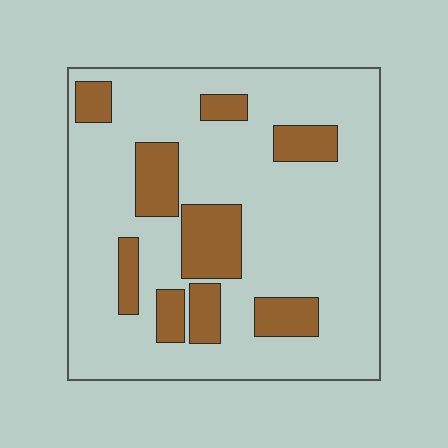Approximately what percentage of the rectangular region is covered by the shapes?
Approximately 20%.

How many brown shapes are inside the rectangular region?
9.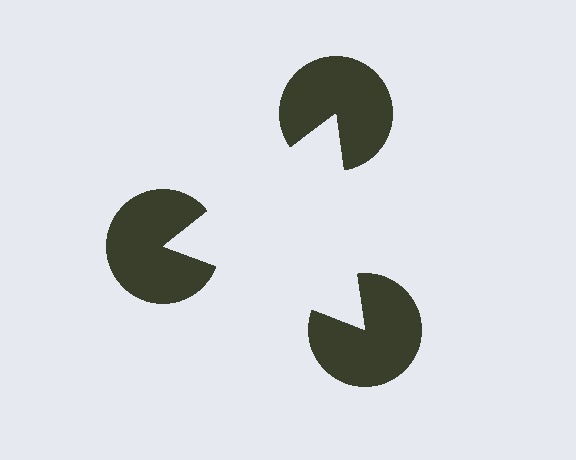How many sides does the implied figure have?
3 sides.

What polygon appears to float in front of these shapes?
An illusory triangle — its edges are inferred from the aligned wedge cuts in the pac-man discs, not physically drawn.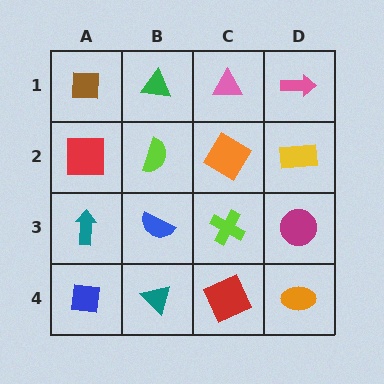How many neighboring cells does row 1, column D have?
2.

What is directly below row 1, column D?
A yellow rectangle.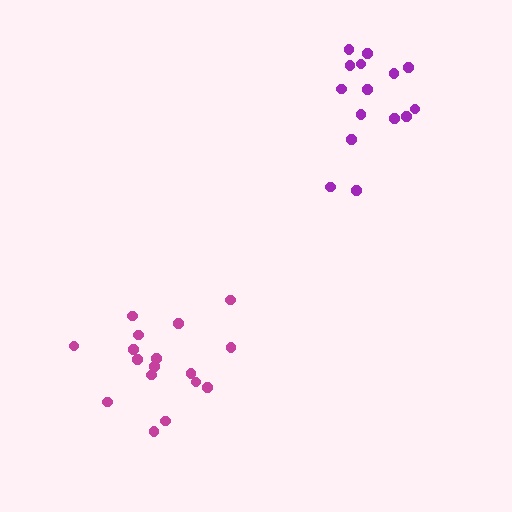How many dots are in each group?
Group 1: 17 dots, Group 2: 15 dots (32 total).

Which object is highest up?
The purple cluster is topmost.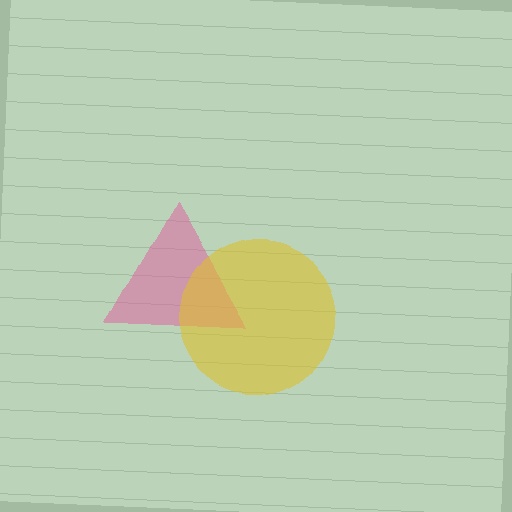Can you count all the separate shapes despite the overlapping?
Yes, there are 2 separate shapes.